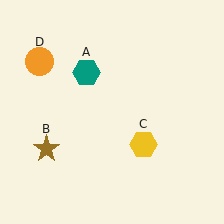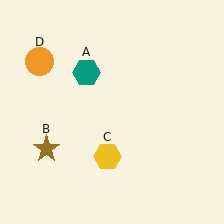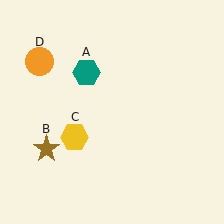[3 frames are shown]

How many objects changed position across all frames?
1 object changed position: yellow hexagon (object C).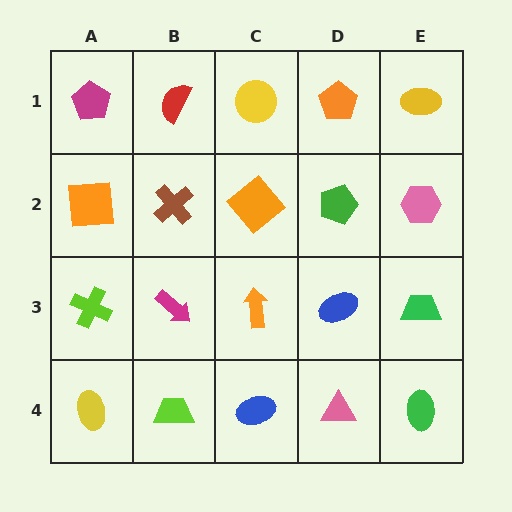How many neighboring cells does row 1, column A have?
2.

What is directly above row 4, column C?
An orange arrow.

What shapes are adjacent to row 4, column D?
A blue ellipse (row 3, column D), a blue ellipse (row 4, column C), a green ellipse (row 4, column E).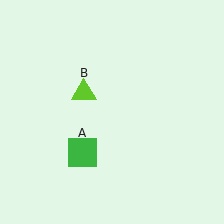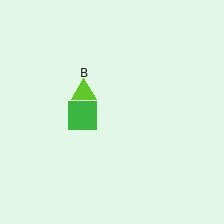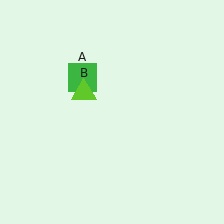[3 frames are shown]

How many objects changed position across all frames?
1 object changed position: green square (object A).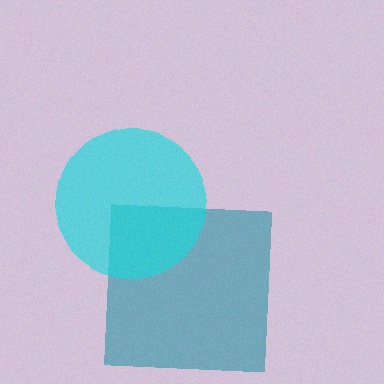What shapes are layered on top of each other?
The layered shapes are: a teal square, a cyan circle.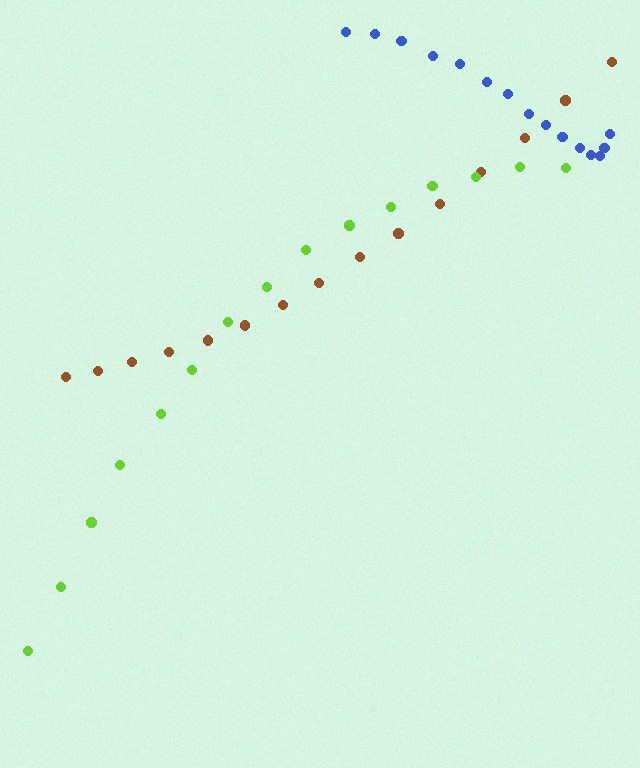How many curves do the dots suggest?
There are 3 distinct paths.